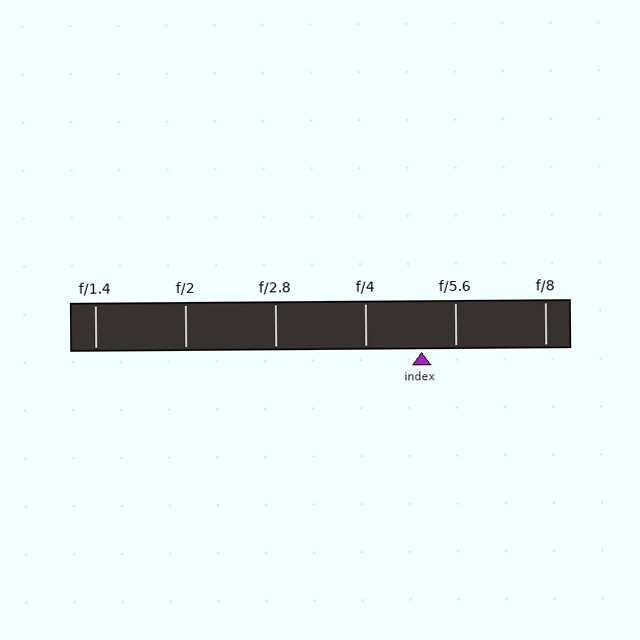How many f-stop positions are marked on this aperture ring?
There are 6 f-stop positions marked.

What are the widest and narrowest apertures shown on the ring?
The widest aperture shown is f/1.4 and the narrowest is f/8.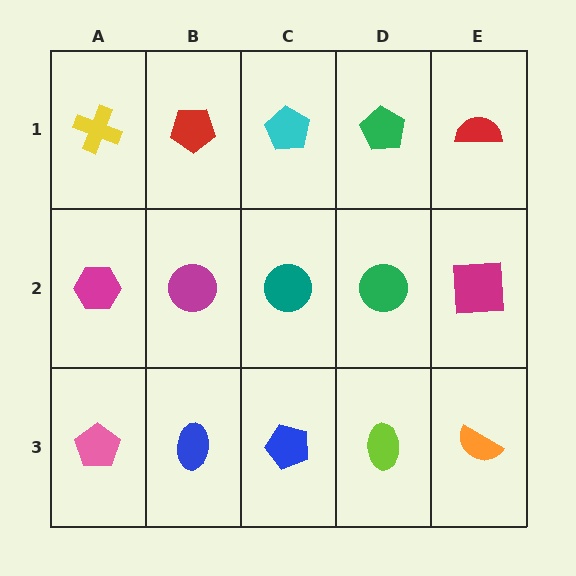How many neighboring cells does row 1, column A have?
2.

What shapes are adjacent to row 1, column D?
A green circle (row 2, column D), a cyan pentagon (row 1, column C), a red semicircle (row 1, column E).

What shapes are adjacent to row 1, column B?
A magenta circle (row 2, column B), a yellow cross (row 1, column A), a cyan pentagon (row 1, column C).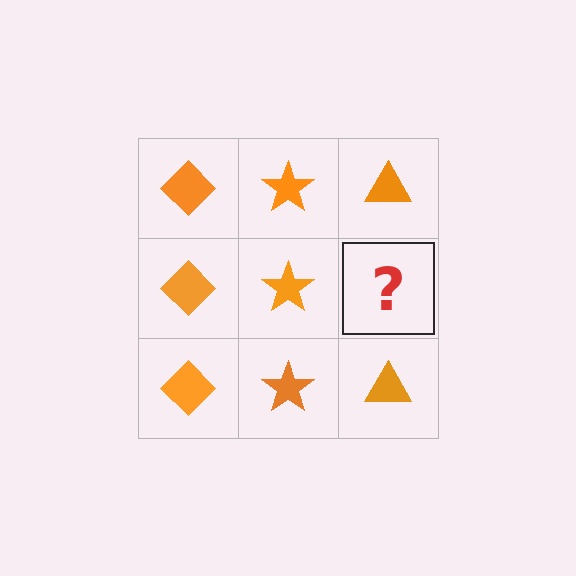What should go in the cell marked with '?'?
The missing cell should contain an orange triangle.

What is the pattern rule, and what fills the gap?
The rule is that each column has a consistent shape. The gap should be filled with an orange triangle.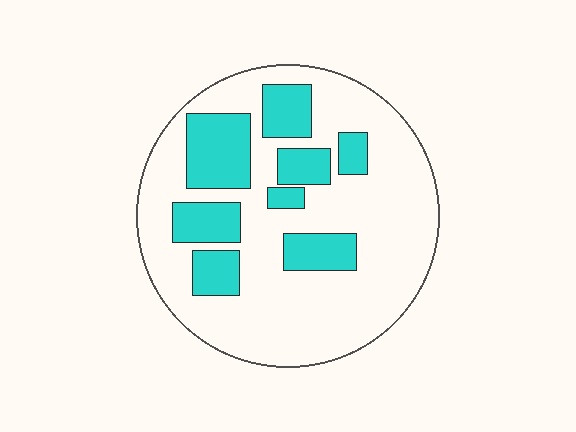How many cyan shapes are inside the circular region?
8.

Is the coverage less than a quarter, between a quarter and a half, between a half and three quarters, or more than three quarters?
Between a quarter and a half.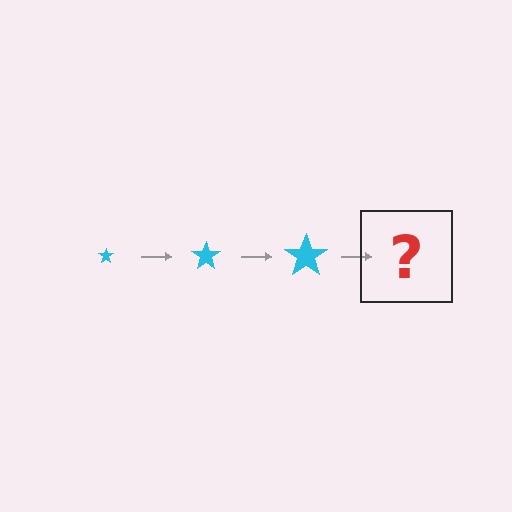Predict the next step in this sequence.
The next step is a cyan star, larger than the previous one.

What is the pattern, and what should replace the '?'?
The pattern is that the star gets progressively larger each step. The '?' should be a cyan star, larger than the previous one.